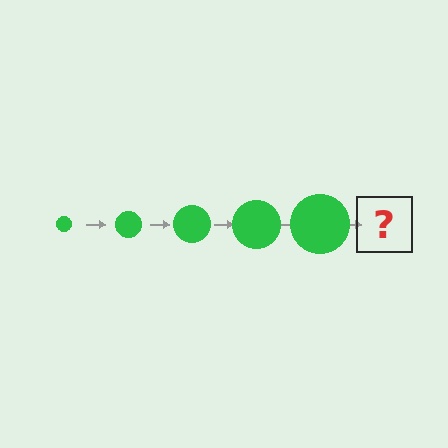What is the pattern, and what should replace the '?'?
The pattern is that the circle gets progressively larger each step. The '?' should be a green circle, larger than the previous one.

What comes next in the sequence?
The next element should be a green circle, larger than the previous one.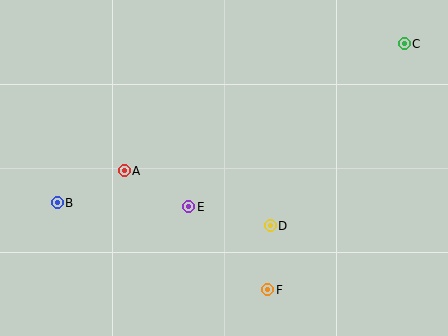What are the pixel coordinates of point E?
Point E is at (189, 207).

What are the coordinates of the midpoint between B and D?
The midpoint between B and D is at (164, 214).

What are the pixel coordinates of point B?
Point B is at (57, 203).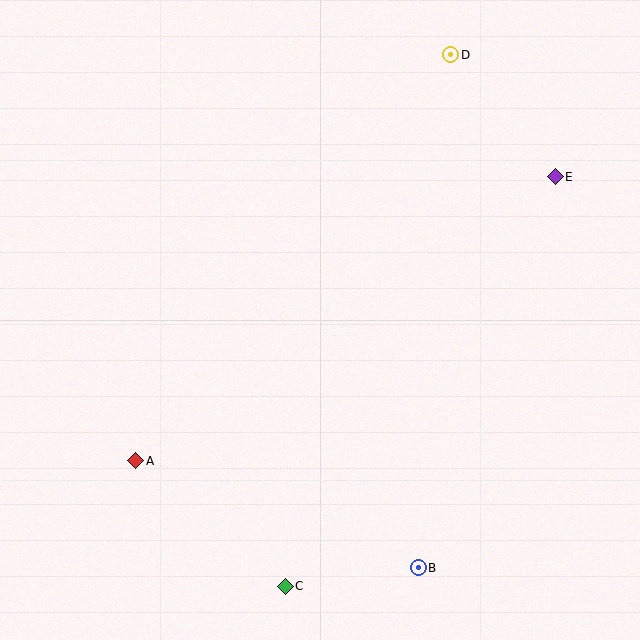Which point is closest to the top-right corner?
Point E is closest to the top-right corner.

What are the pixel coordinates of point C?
Point C is at (285, 586).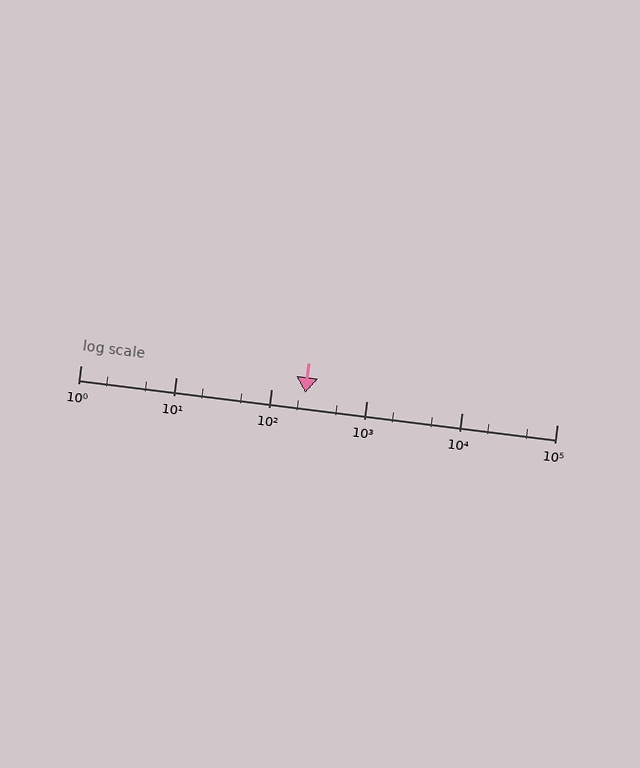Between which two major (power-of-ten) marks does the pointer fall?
The pointer is between 100 and 1000.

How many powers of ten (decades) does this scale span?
The scale spans 5 decades, from 1 to 100000.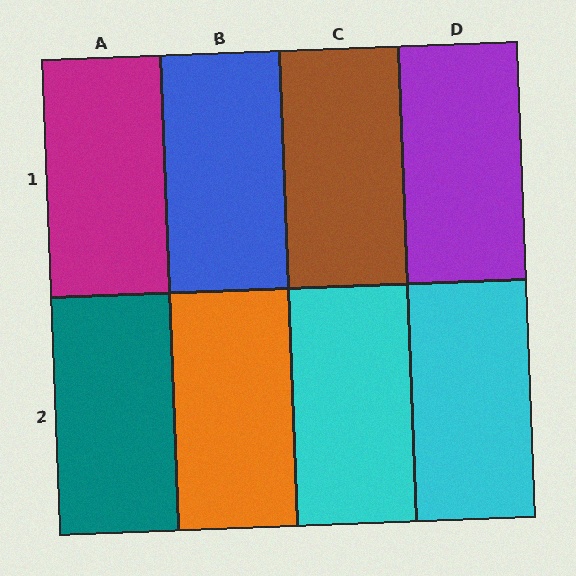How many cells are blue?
1 cell is blue.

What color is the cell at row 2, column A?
Teal.